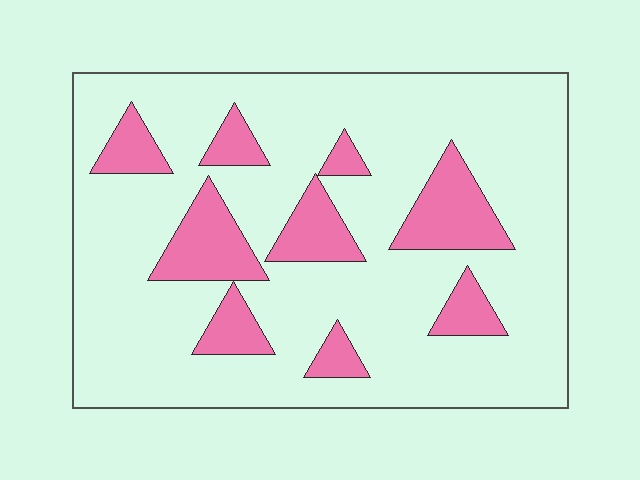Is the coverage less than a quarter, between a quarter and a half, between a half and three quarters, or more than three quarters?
Less than a quarter.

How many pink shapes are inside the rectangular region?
9.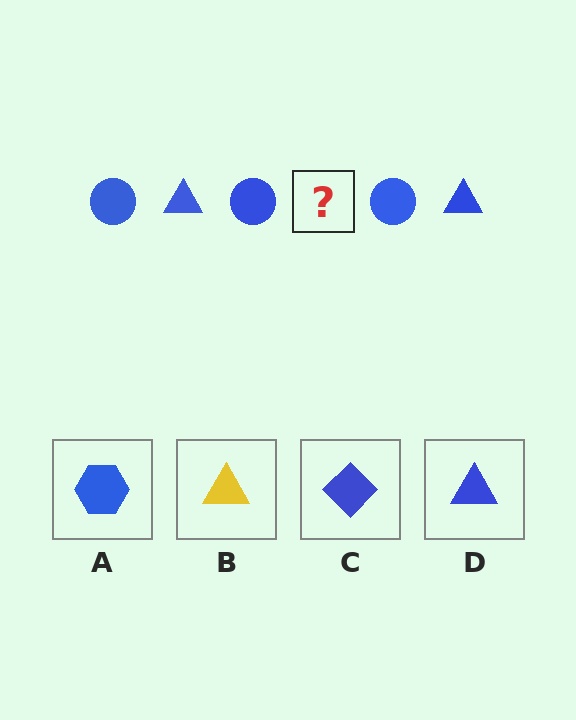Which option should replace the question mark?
Option D.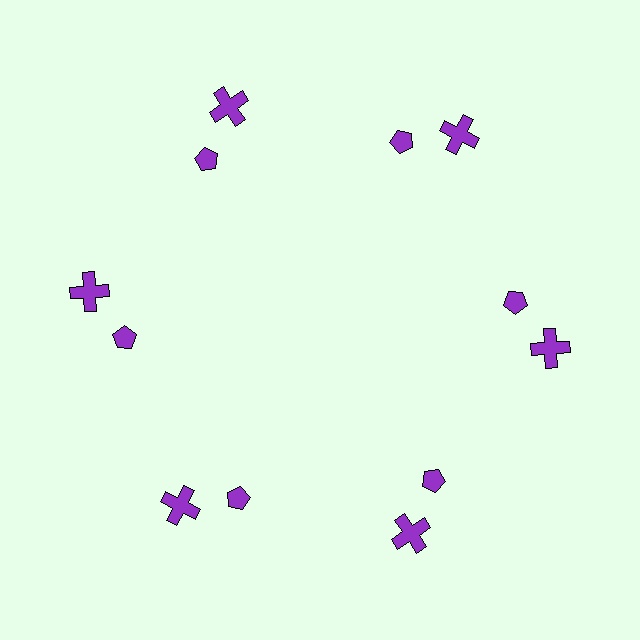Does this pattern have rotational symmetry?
Yes, this pattern has 6-fold rotational symmetry. It looks the same after rotating 60 degrees around the center.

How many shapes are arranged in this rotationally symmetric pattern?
There are 12 shapes, arranged in 6 groups of 2.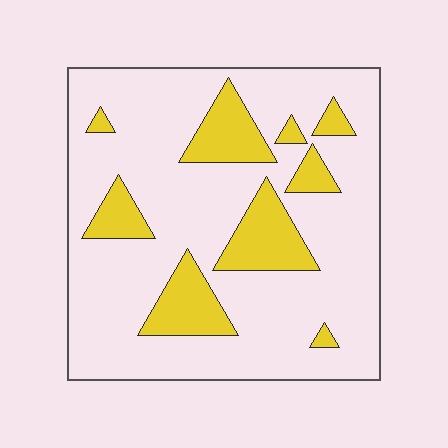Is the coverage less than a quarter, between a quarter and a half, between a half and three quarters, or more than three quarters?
Less than a quarter.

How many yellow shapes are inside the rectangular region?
9.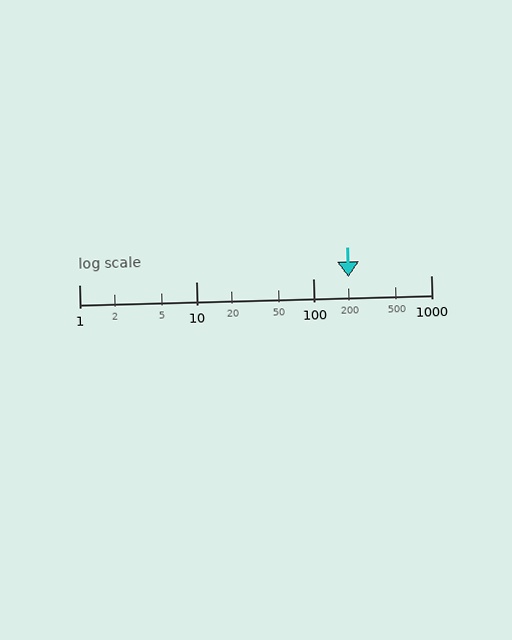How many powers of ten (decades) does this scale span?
The scale spans 3 decades, from 1 to 1000.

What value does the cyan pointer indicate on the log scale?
The pointer indicates approximately 200.